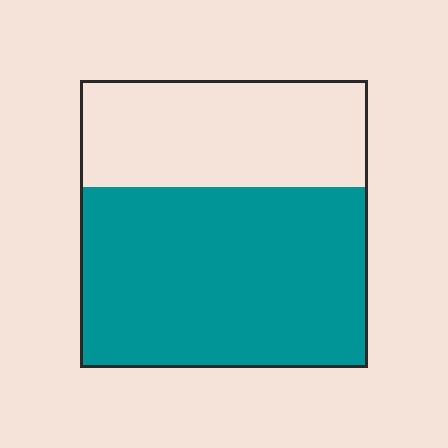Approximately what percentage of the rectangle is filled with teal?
Approximately 65%.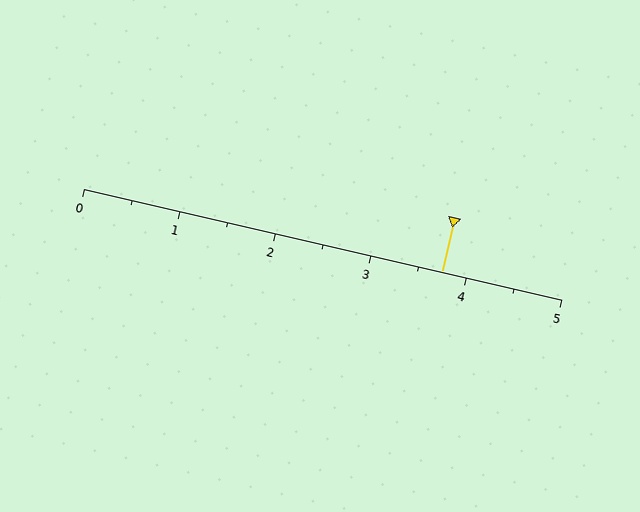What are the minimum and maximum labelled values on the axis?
The axis runs from 0 to 5.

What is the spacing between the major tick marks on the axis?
The major ticks are spaced 1 apart.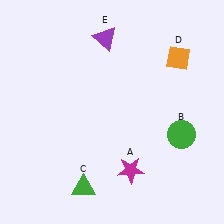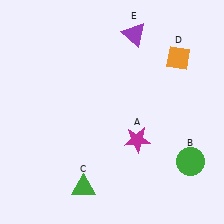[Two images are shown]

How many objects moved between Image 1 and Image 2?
3 objects moved between the two images.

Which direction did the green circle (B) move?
The green circle (B) moved down.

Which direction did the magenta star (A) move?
The magenta star (A) moved up.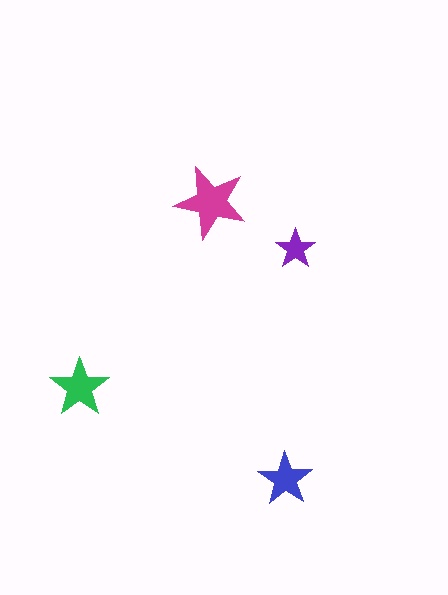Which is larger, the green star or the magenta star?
The magenta one.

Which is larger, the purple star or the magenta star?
The magenta one.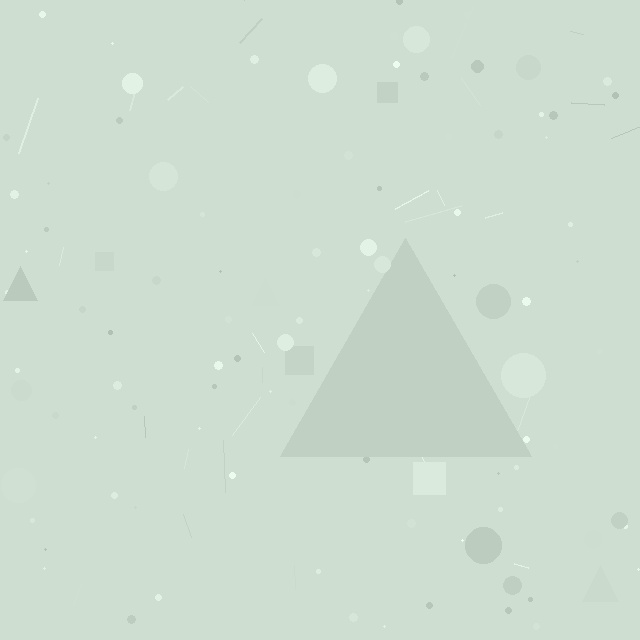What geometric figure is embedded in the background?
A triangle is embedded in the background.